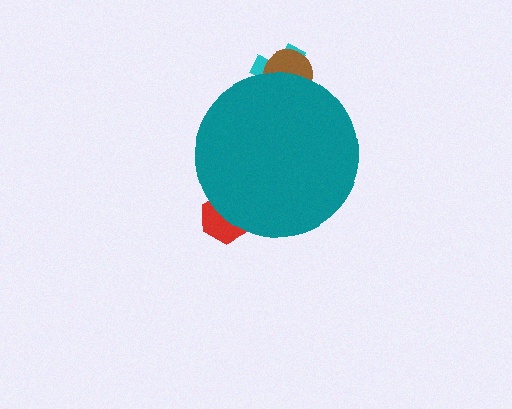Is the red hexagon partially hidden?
Yes, the red hexagon is partially hidden behind the teal circle.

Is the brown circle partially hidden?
Yes, the brown circle is partially hidden behind the teal circle.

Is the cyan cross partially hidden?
Yes, the cyan cross is partially hidden behind the teal circle.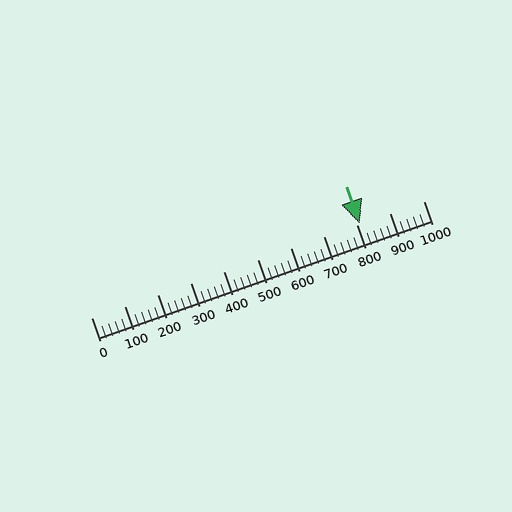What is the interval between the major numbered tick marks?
The major tick marks are spaced 100 units apart.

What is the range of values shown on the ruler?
The ruler shows values from 0 to 1000.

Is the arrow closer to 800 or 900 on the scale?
The arrow is closer to 800.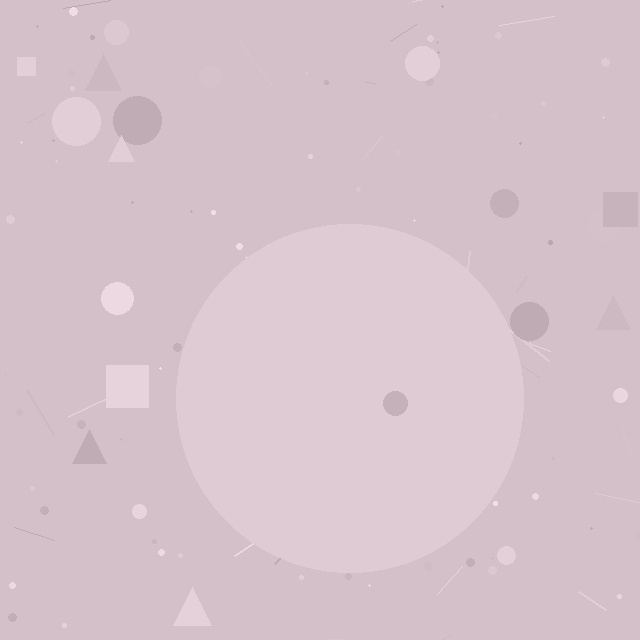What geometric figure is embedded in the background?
A circle is embedded in the background.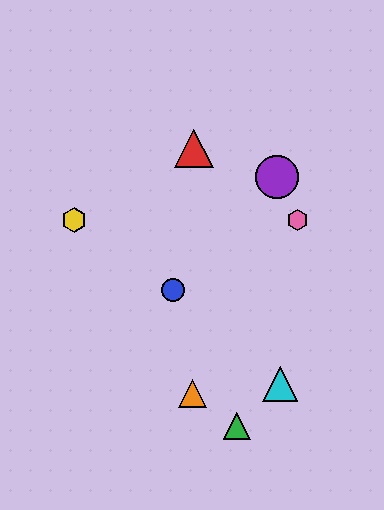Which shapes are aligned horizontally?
The yellow hexagon, the pink hexagon are aligned horizontally.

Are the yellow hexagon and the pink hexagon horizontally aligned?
Yes, both are at y≈220.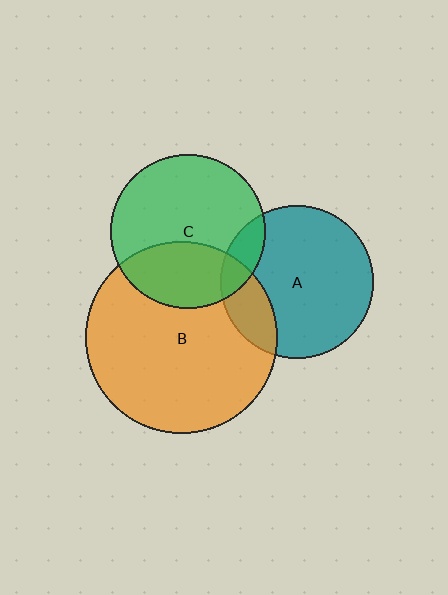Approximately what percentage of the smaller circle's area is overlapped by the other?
Approximately 20%.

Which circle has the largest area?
Circle B (orange).